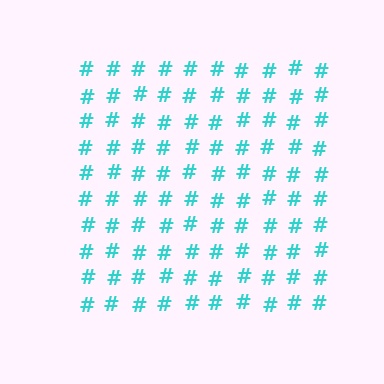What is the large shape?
The large shape is a square.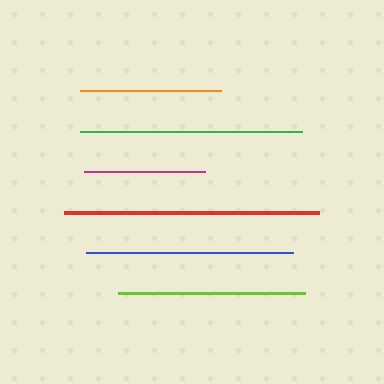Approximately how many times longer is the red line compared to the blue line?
The red line is approximately 1.2 times the length of the blue line.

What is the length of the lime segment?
The lime segment is approximately 187 pixels long.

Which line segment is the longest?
The red line is the longest at approximately 254 pixels.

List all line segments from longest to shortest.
From longest to shortest: red, green, blue, lime, orange, magenta.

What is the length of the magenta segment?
The magenta segment is approximately 121 pixels long.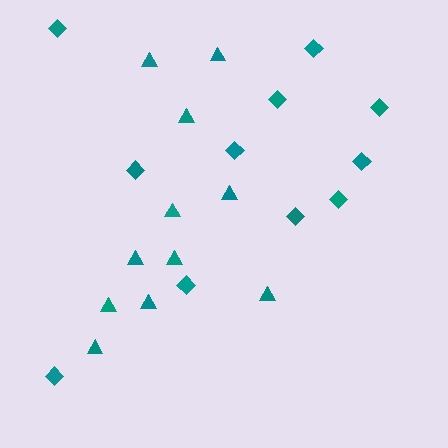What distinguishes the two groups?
There are 2 groups: one group of diamonds (11) and one group of triangles (11).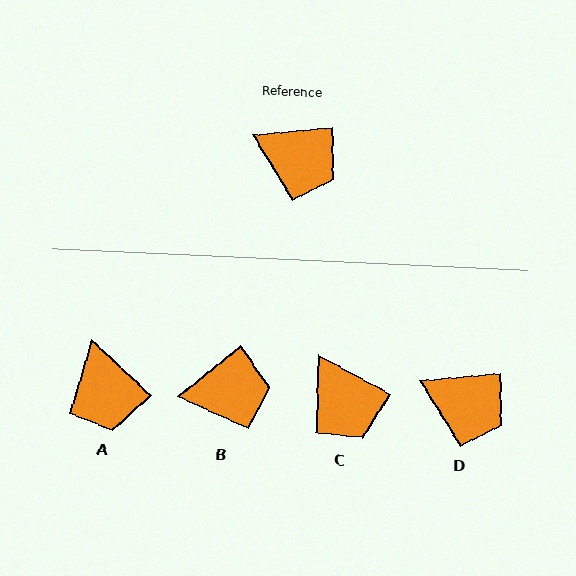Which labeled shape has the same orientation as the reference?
D.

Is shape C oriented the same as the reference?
No, it is off by about 34 degrees.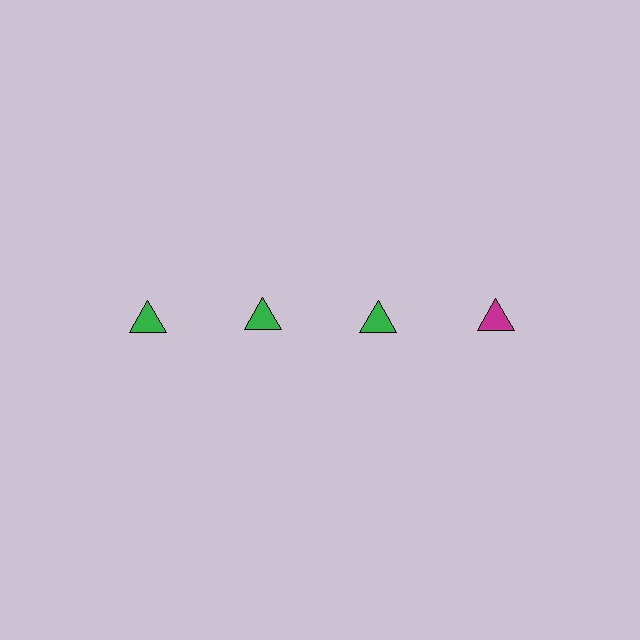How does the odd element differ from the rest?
It has a different color: magenta instead of green.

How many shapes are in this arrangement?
There are 4 shapes arranged in a grid pattern.